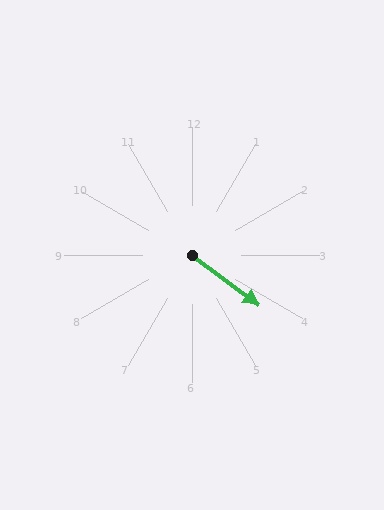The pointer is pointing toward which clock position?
Roughly 4 o'clock.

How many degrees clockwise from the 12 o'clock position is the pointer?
Approximately 127 degrees.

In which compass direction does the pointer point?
Southeast.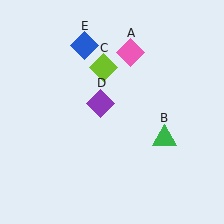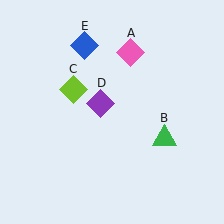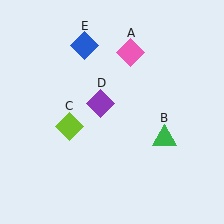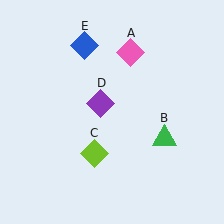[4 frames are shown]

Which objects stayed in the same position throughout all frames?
Pink diamond (object A) and green triangle (object B) and purple diamond (object D) and blue diamond (object E) remained stationary.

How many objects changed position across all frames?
1 object changed position: lime diamond (object C).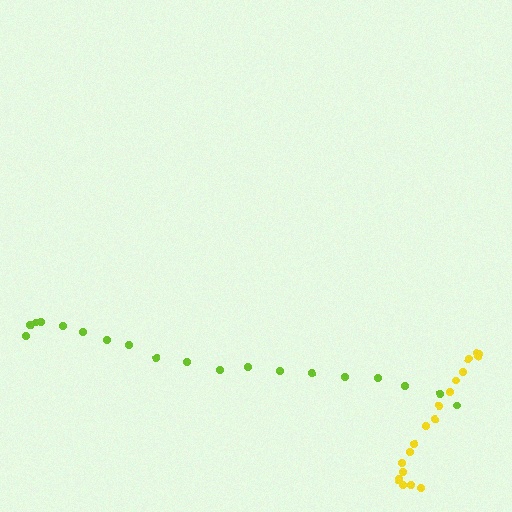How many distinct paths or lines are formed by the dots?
There are 2 distinct paths.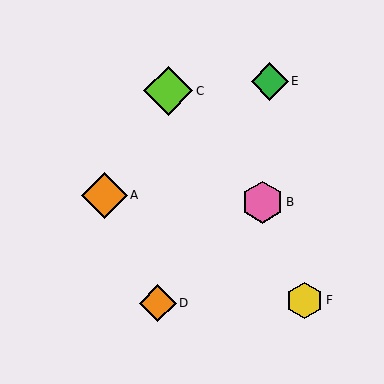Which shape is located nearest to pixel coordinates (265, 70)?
The green diamond (labeled E) at (270, 81) is nearest to that location.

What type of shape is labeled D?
Shape D is an orange diamond.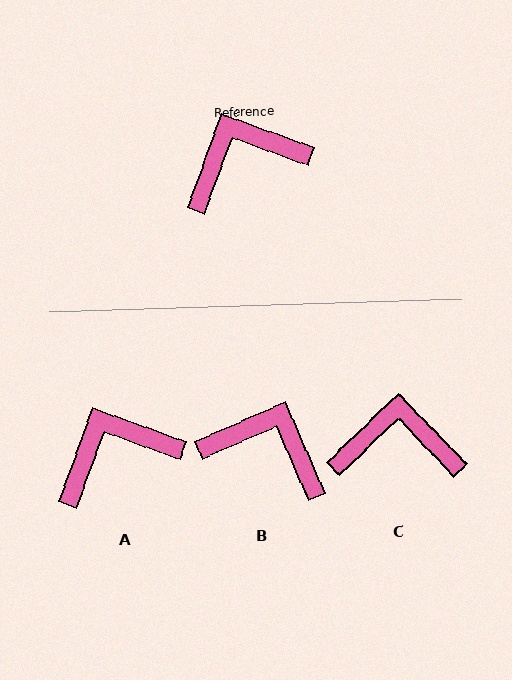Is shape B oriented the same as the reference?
No, it is off by about 47 degrees.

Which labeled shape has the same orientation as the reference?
A.